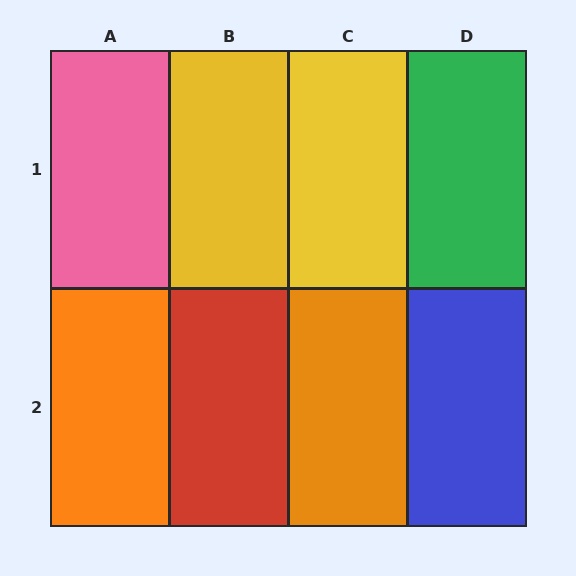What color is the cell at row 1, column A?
Pink.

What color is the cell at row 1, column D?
Green.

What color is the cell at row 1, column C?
Yellow.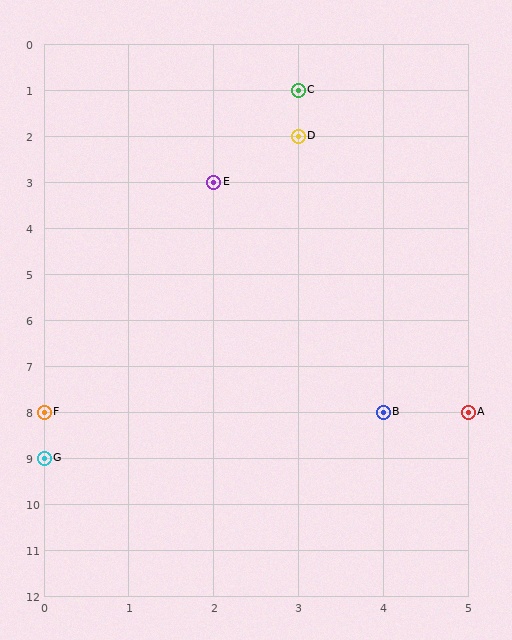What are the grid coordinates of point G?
Point G is at grid coordinates (0, 9).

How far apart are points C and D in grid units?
Points C and D are 1 row apart.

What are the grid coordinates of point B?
Point B is at grid coordinates (4, 8).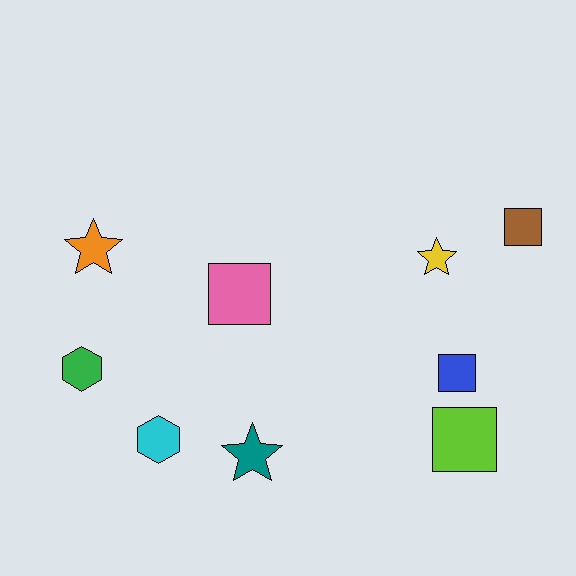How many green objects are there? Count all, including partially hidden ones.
There is 1 green object.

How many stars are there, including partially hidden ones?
There are 3 stars.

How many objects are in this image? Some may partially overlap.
There are 9 objects.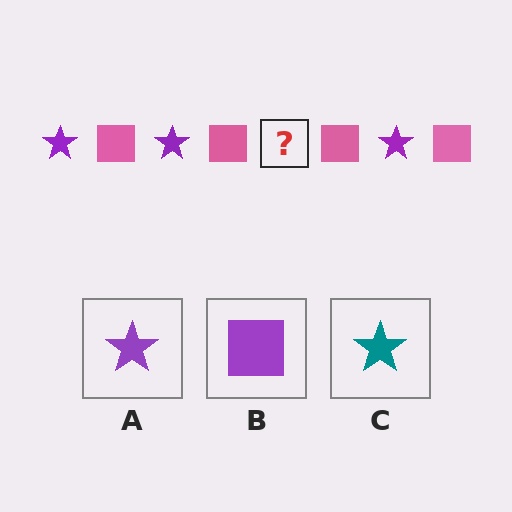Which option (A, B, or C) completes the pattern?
A.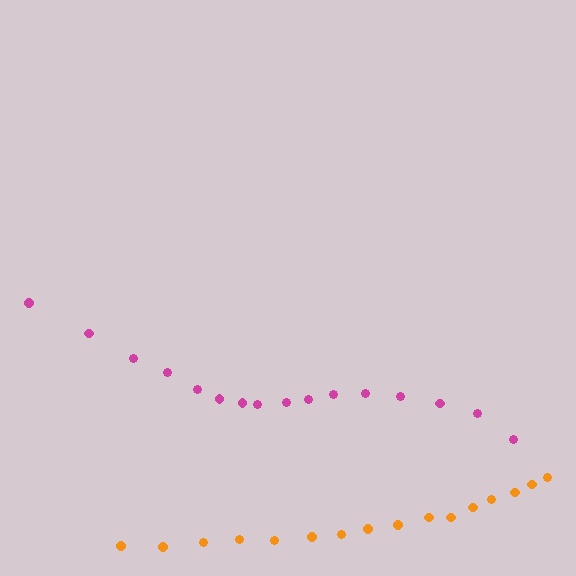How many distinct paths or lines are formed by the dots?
There are 2 distinct paths.